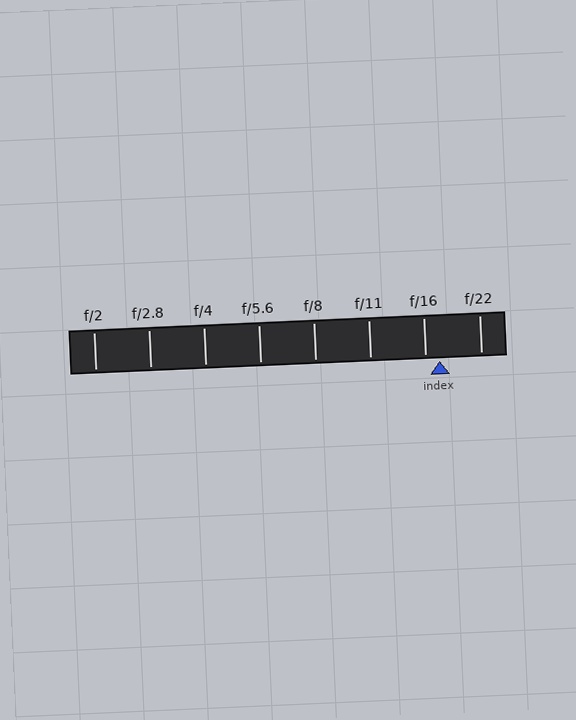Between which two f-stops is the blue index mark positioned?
The index mark is between f/16 and f/22.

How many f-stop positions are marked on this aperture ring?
There are 8 f-stop positions marked.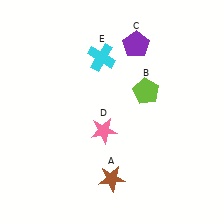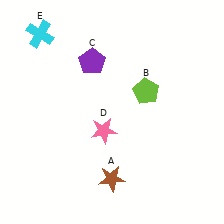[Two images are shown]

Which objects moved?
The objects that moved are: the purple pentagon (C), the cyan cross (E).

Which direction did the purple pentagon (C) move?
The purple pentagon (C) moved left.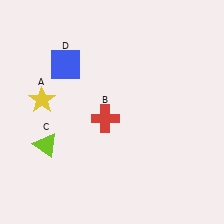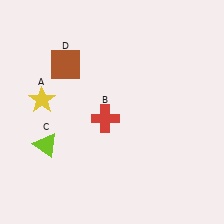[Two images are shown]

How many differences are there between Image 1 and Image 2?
There is 1 difference between the two images.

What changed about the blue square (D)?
In Image 1, D is blue. In Image 2, it changed to brown.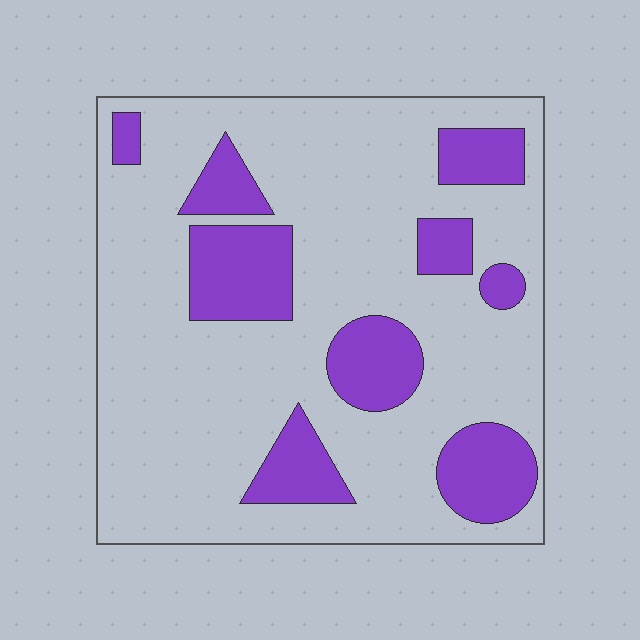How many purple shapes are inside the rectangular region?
9.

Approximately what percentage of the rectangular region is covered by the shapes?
Approximately 25%.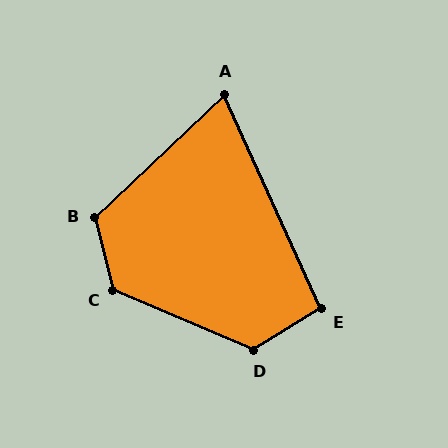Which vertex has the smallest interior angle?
A, at approximately 71 degrees.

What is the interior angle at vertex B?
Approximately 119 degrees (obtuse).